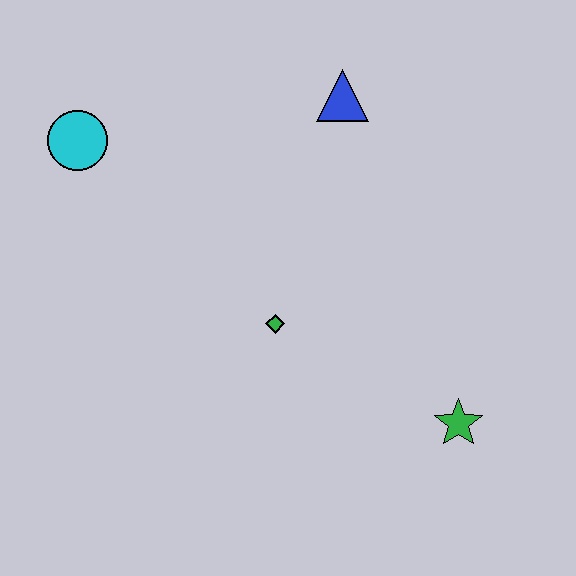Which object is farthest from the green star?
The cyan circle is farthest from the green star.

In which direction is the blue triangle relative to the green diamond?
The blue triangle is above the green diamond.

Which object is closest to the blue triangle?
The green diamond is closest to the blue triangle.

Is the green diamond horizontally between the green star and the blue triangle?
No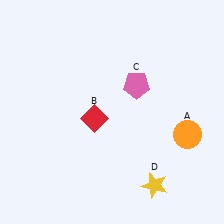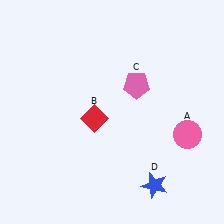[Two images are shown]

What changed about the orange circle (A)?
In Image 1, A is orange. In Image 2, it changed to pink.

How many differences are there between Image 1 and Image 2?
There are 2 differences between the two images.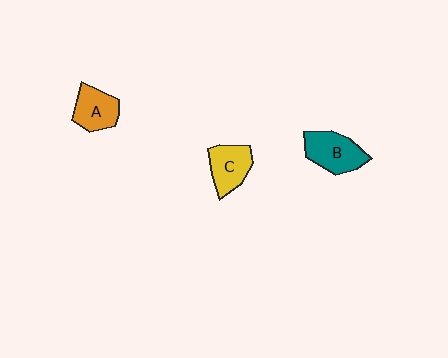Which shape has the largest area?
Shape B (teal).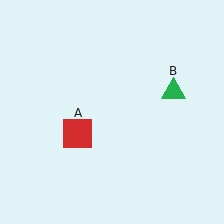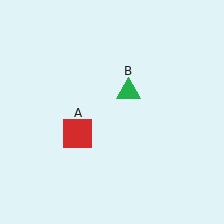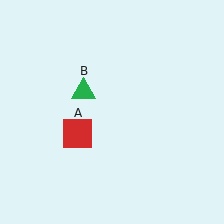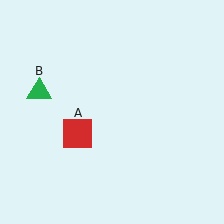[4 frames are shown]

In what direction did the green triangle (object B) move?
The green triangle (object B) moved left.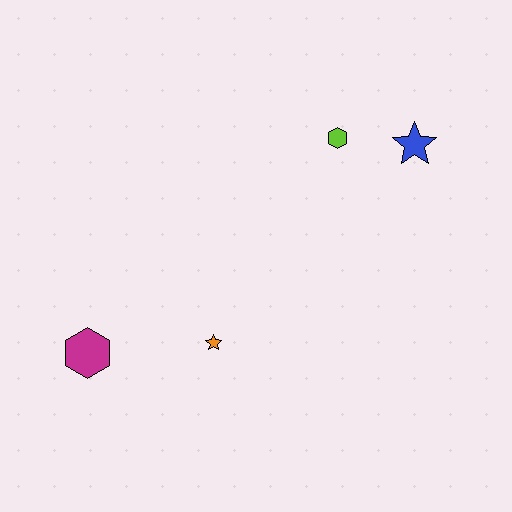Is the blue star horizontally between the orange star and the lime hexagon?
No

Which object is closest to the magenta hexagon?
The orange star is closest to the magenta hexagon.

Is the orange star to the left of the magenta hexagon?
No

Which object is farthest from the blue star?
The magenta hexagon is farthest from the blue star.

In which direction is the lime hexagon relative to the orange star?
The lime hexagon is above the orange star.